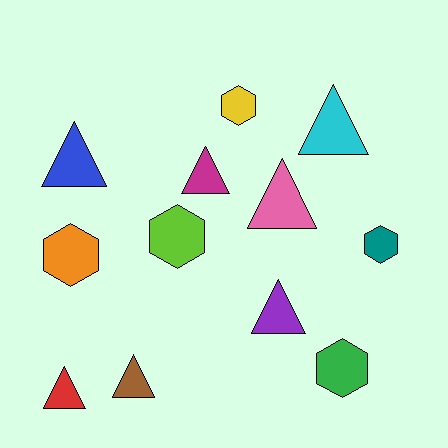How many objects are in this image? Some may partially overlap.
There are 12 objects.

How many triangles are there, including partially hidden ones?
There are 7 triangles.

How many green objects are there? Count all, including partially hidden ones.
There is 1 green object.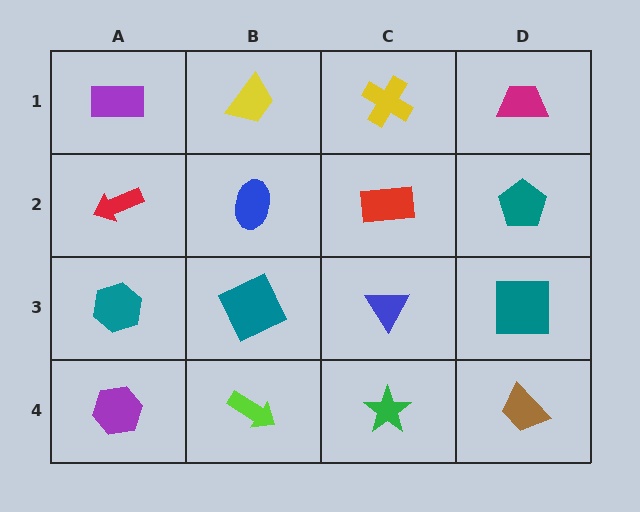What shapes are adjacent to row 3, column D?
A teal pentagon (row 2, column D), a brown trapezoid (row 4, column D), a blue triangle (row 3, column C).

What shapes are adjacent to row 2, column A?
A purple rectangle (row 1, column A), a teal hexagon (row 3, column A), a blue ellipse (row 2, column B).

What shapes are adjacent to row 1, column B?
A blue ellipse (row 2, column B), a purple rectangle (row 1, column A), a yellow cross (row 1, column C).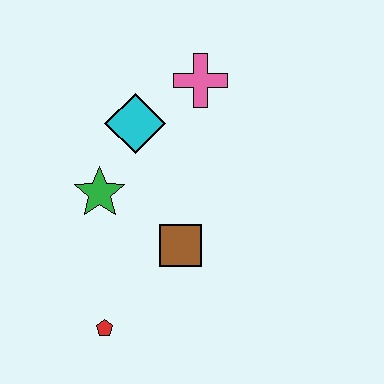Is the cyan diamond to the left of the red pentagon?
No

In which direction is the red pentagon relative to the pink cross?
The red pentagon is below the pink cross.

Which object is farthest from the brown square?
The pink cross is farthest from the brown square.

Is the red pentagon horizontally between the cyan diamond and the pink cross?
No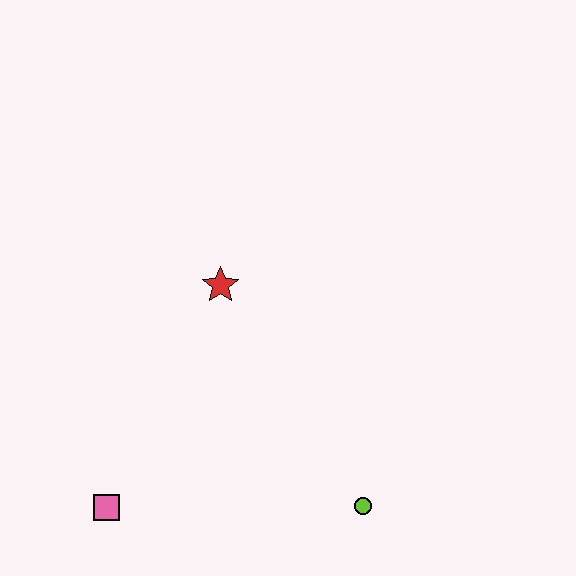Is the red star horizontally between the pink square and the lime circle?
Yes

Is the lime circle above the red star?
No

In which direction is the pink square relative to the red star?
The pink square is below the red star.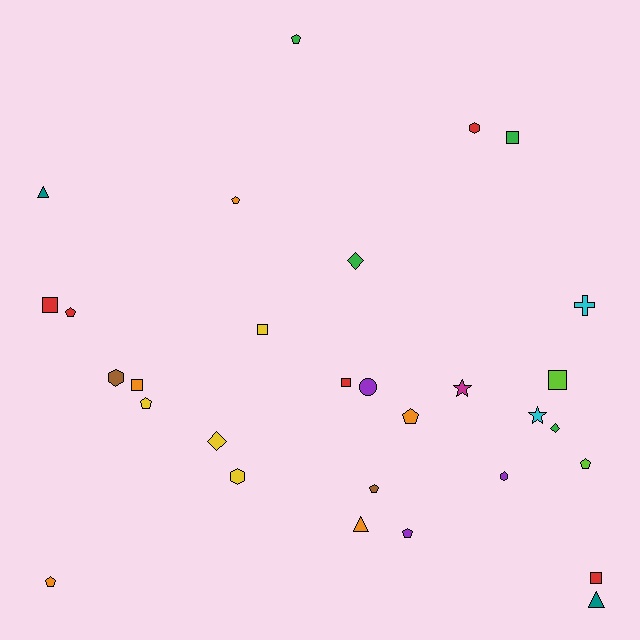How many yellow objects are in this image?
There are 4 yellow objects.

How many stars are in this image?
There are 2 stars.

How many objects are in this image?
There are 30 objects.